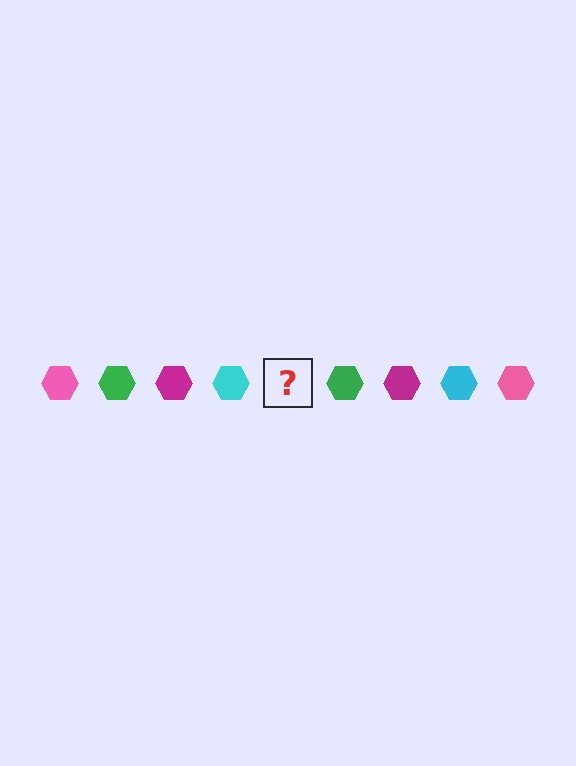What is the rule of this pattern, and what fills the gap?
The rule is that the pattern cycles through pink, green, magenta, cyan hexagons. The gap should be filled with a pink hexagon.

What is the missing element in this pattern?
The missing element is a pink hexagon.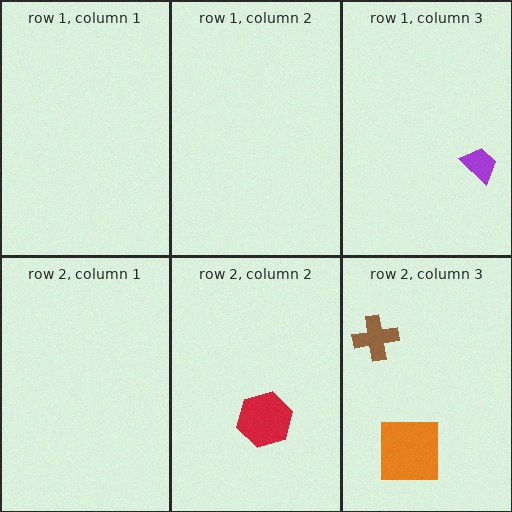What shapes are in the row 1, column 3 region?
The purple trapezoid.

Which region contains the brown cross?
The row 2, column 3 region.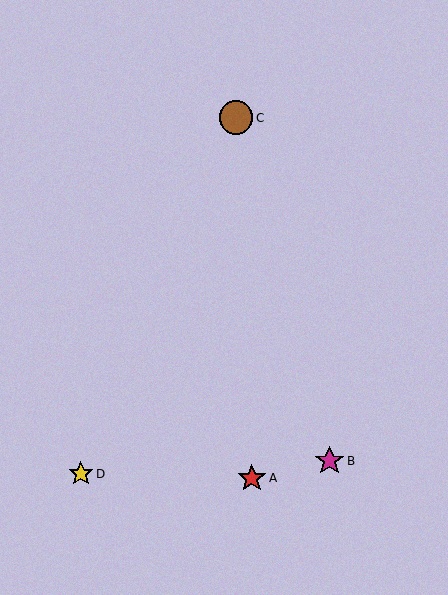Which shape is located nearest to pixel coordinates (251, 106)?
The brown circle (labeled C) at (236, 118) is nearest to that location.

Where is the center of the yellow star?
The center of the yellow star is at (81, 474).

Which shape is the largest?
The brown circle (labeled C) is the largest.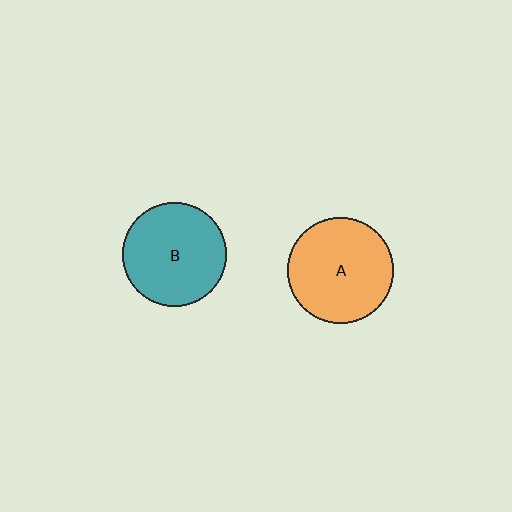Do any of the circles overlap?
No, none of the circles overlap.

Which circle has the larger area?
Circle A (orange).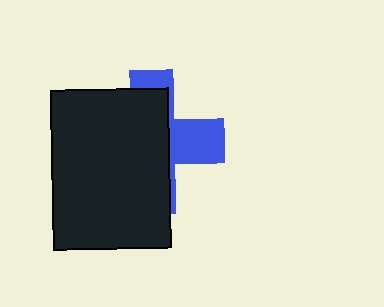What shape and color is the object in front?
The object in front is a black rectangle.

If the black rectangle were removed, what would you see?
You would see the complete blue cross.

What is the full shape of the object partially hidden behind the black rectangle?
The partially hidden object is a blue cross.